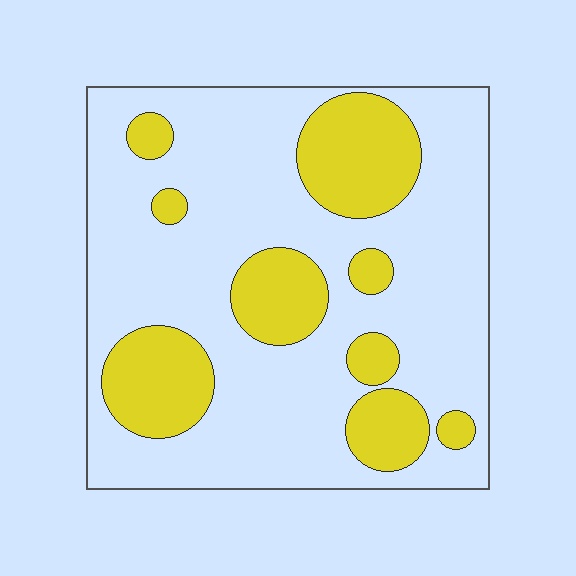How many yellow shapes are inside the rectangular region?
9.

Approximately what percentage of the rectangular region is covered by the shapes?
Approximately 25%.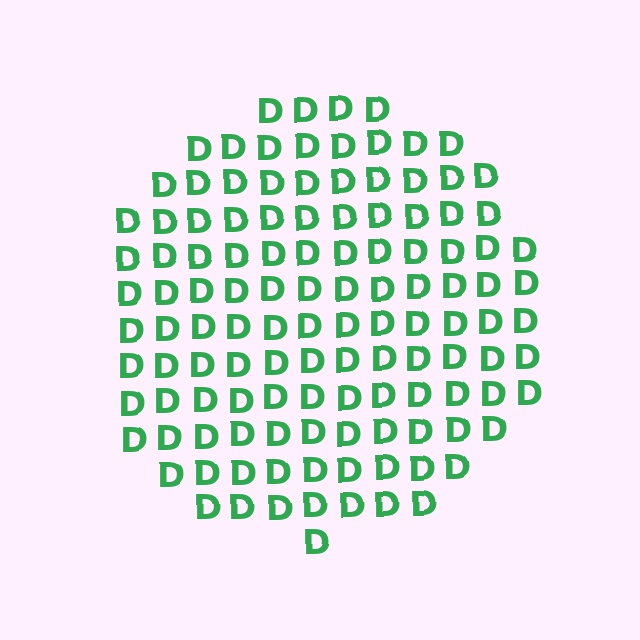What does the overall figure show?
The overall figure shows a circle.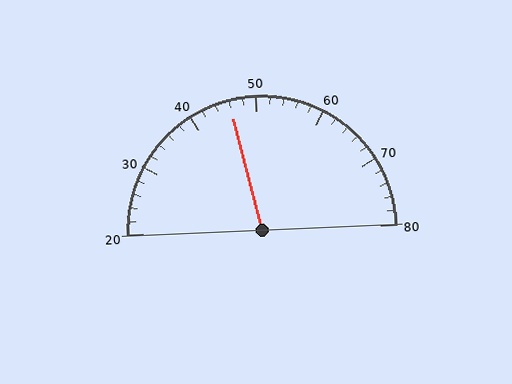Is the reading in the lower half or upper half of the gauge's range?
The reading is in the lower half of the range (20 to 80).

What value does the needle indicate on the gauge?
The needle indicates approximately 46.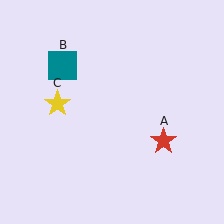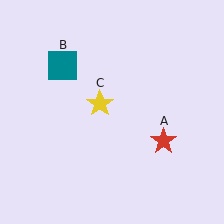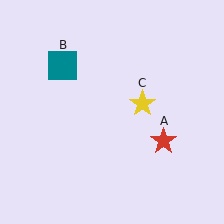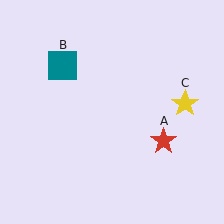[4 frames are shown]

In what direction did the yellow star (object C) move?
The yellow star (object C) moved right.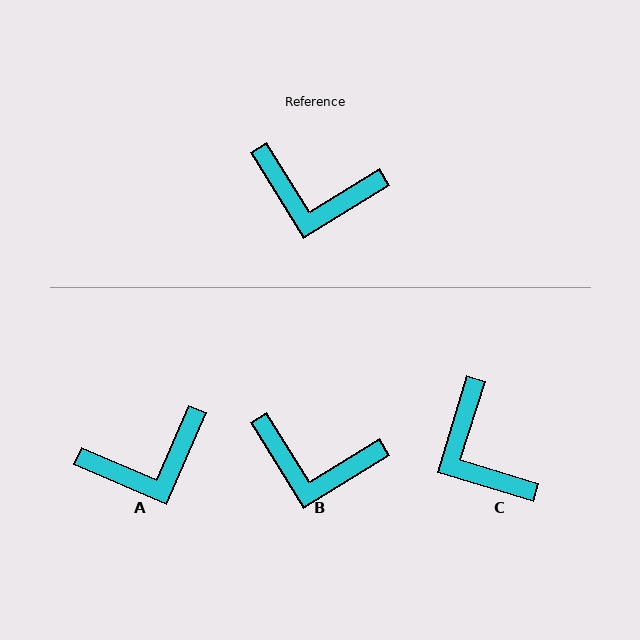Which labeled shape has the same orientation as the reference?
B.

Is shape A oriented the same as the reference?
No, it is off by about 35 degrees.